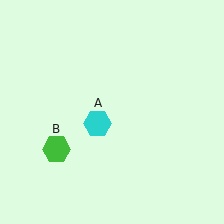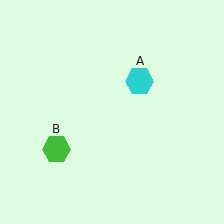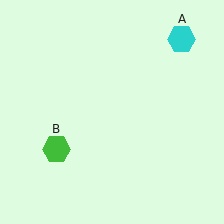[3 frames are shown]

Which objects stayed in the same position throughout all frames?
Green hexagon (object B) remained stationary.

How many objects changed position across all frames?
1 object changed position: cyan hexagon (object A).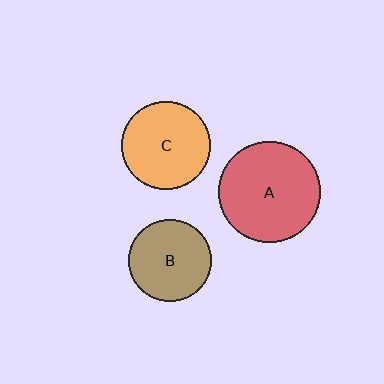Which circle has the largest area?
Circle A (red).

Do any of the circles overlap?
No, none of the circles overlap.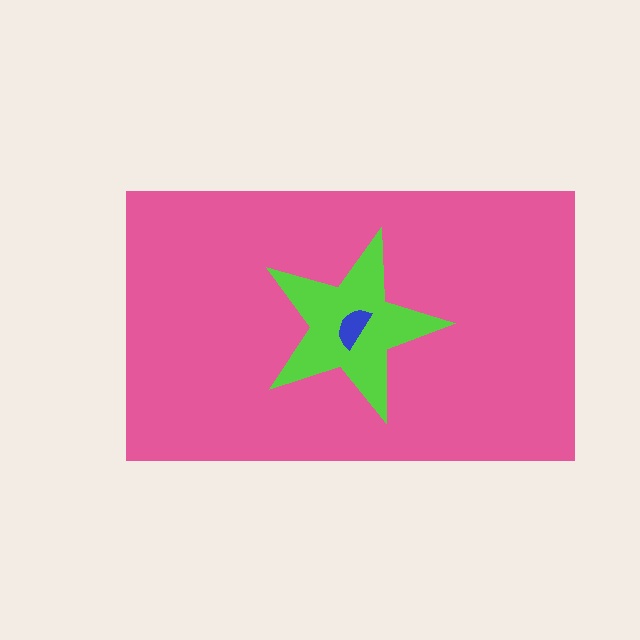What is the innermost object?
The blue semicircle.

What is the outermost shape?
The pink rectangle.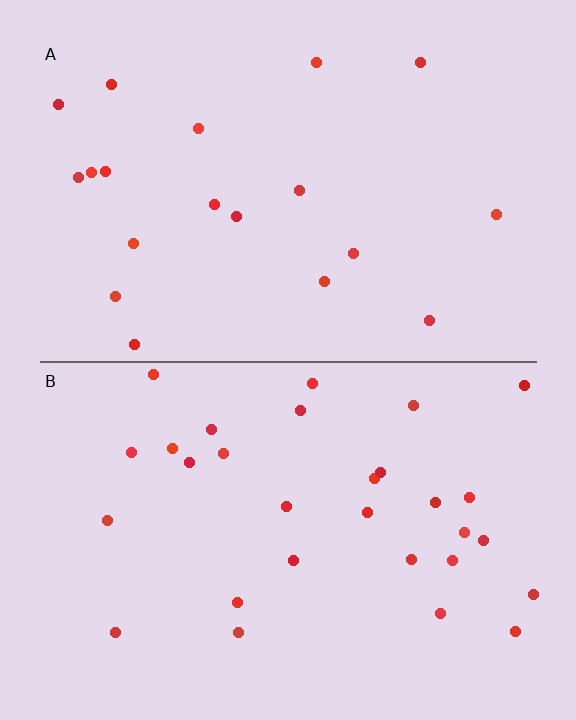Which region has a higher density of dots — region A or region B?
B (the bottom).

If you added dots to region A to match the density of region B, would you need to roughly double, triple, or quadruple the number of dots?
Approximately double.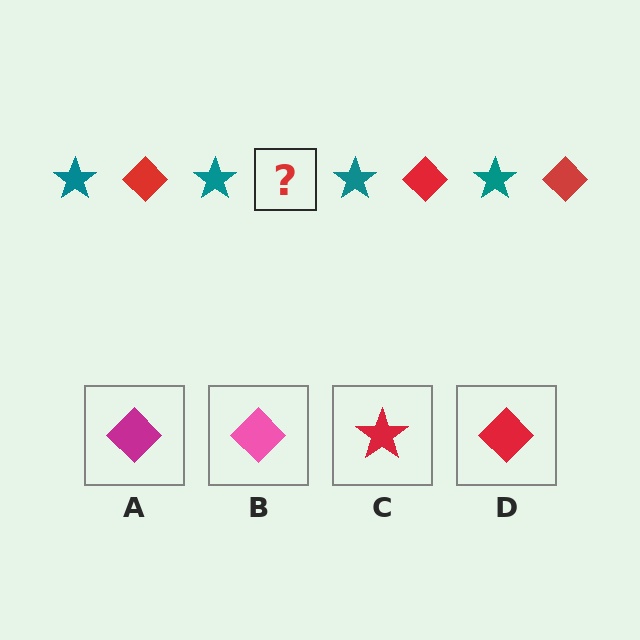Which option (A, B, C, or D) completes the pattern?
D.